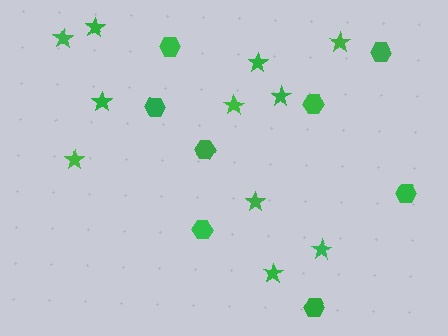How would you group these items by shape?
There are 2 groups: one group of stars (11) and one group of hexagons (8).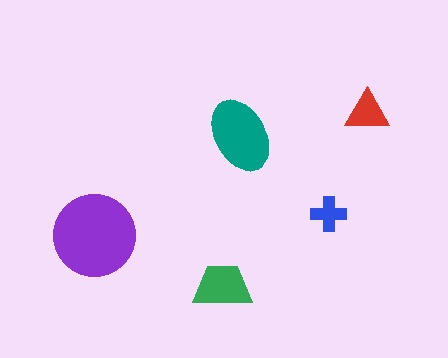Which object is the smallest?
The blue cross.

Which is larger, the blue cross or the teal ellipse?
The teal ellipse.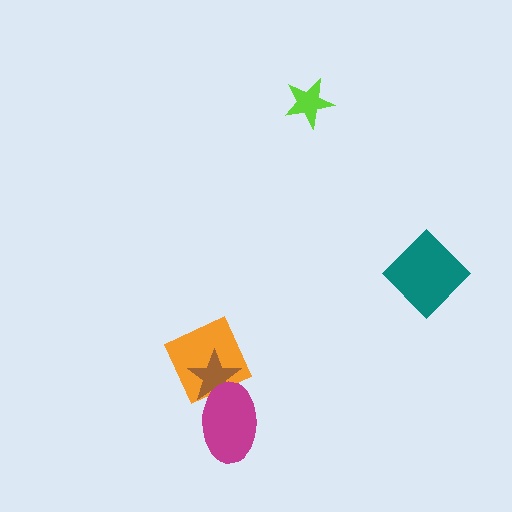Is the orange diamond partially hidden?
Yes, it is partially covered by another shape.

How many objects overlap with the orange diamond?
2 objects overlap with the orange diamond.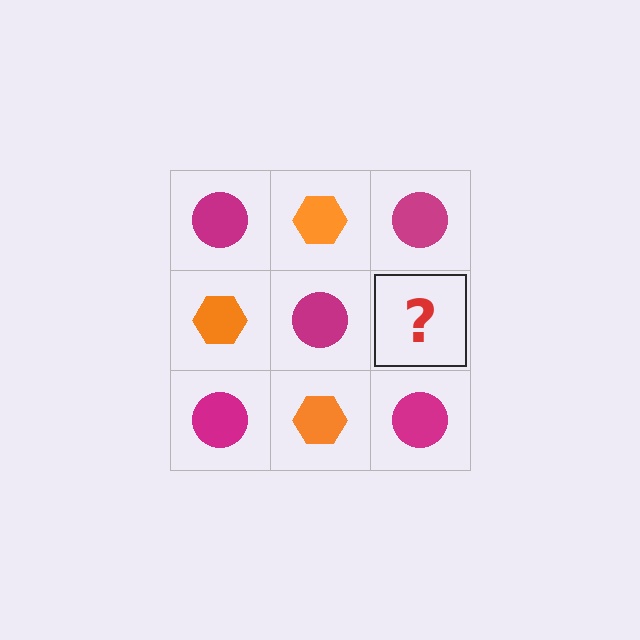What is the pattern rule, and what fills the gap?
The rule is that it alternates magenta circle and orange hexagon in a checkerboard pattern. The gap should be filled with an orange hexagon.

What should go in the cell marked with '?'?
The missing cell should contain an orange hexagon.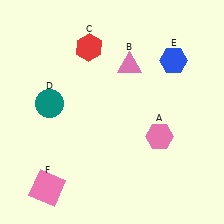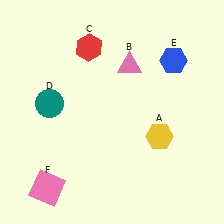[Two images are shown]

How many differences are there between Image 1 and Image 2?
There is 1 difference between the two images.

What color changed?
The hexagon (A) changed from pink in Image 1 to yellow in Image 2.